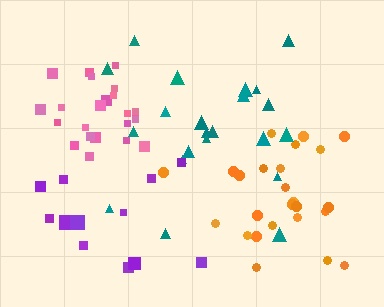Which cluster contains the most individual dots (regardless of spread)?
Orange (25).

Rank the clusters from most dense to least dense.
pink, orange, purple, teal.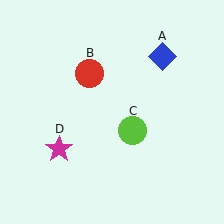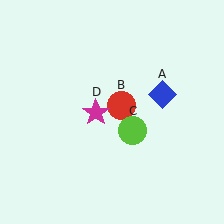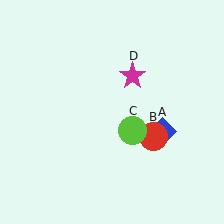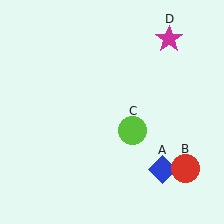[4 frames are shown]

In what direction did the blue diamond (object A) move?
The blue diamond (object A) moved down.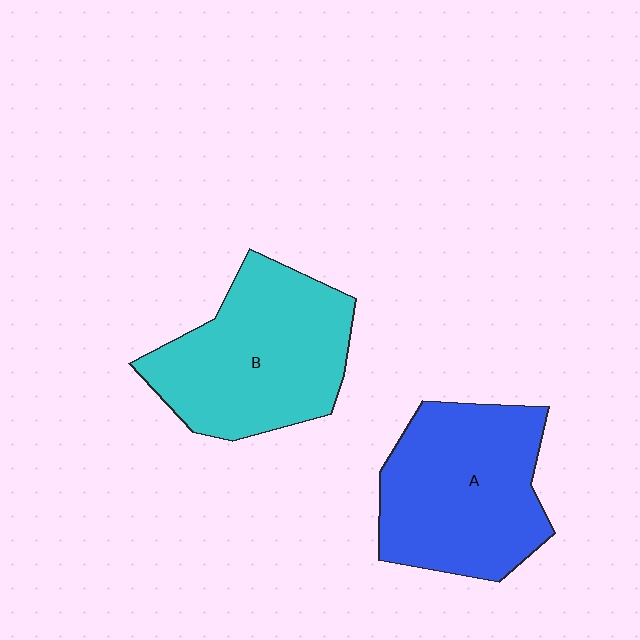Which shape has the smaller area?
Shape A (blue).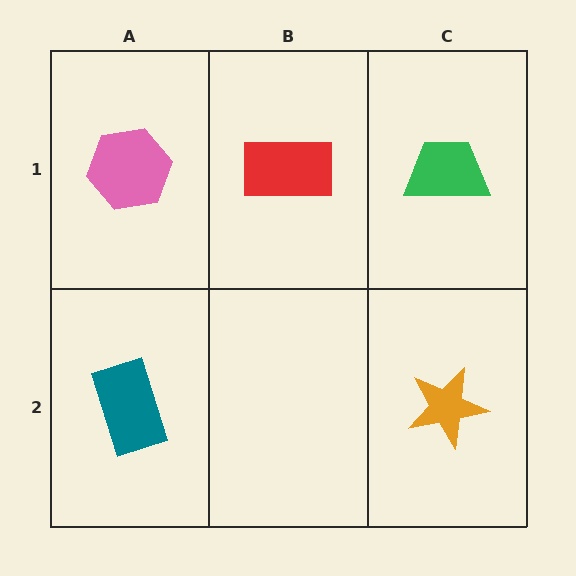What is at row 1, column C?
A green trapezoid.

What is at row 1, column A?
A pink hexagon.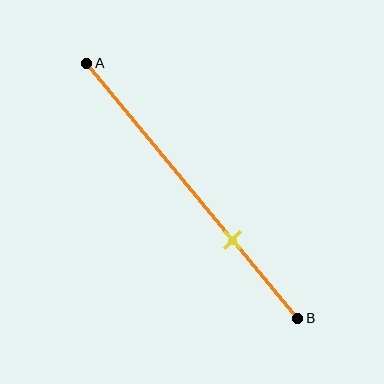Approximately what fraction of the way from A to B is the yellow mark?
The yellow mark is approximately 70% of the way from A to B.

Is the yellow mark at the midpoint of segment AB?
No, the mark is at about 70% from A, not at the 50% midpoint.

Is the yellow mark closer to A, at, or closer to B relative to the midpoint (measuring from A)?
The yellow mark is closer to point B than the midpoint of segment AB.